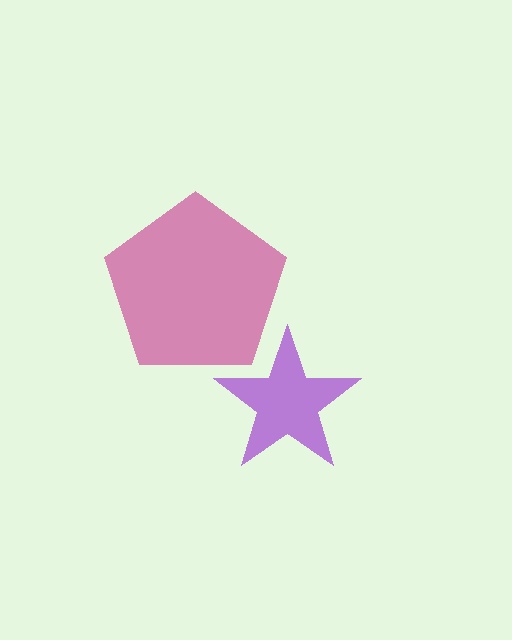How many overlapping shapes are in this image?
There are 2 overlapping shapes in the image.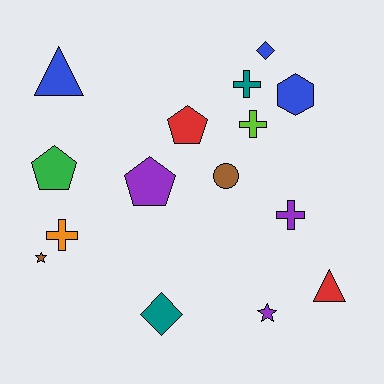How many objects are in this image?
There are 15 objects.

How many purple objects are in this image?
There are 3 purple objects.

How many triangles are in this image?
There are 2 triangles.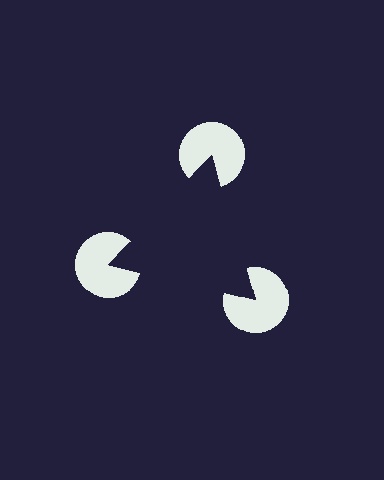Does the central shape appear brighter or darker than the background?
It typically appears slightly darker than the background, even though no actual brightness change is drawn.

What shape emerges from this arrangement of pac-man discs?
An illusory triangle — its edges are inferred from the aligned wedge cuts in the pac-man discs, not physically drawn.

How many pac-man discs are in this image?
There are 3 — one at each vertex of the illusory triangle.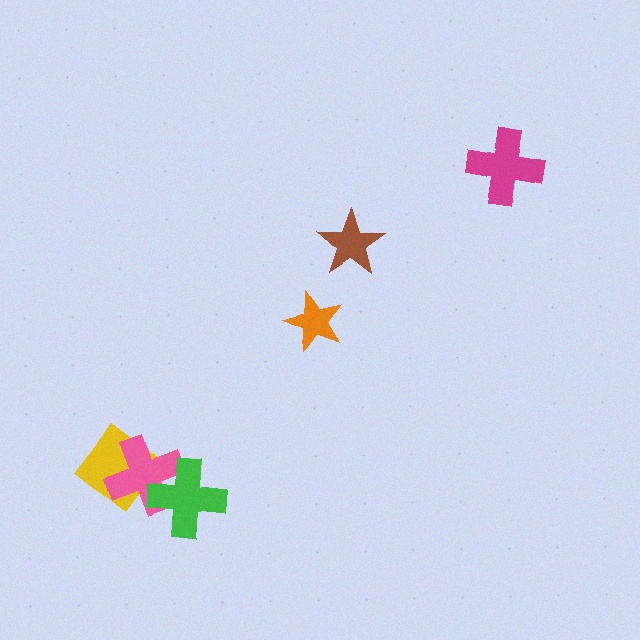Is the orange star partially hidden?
No, no other shape covers it.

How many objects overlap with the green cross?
2 objects overlap with the green cross.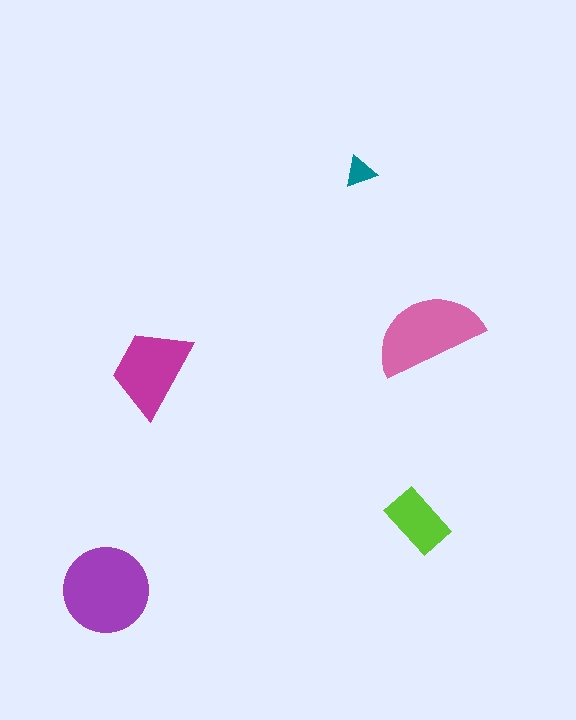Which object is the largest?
The purple circle.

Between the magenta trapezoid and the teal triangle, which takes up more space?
The magenta trapezoid.